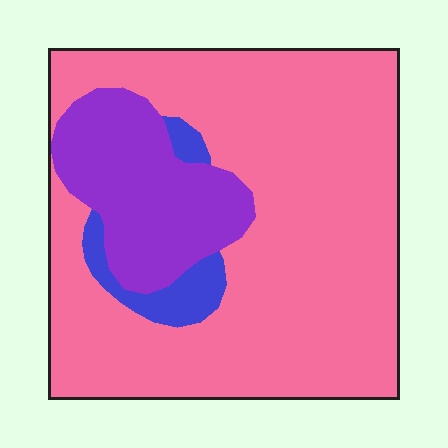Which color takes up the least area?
Blue, at roughly 5%.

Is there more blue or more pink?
Pink.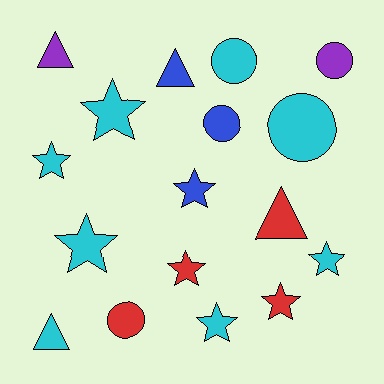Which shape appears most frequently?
Star, with 8 objects.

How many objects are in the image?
There are 17 objects.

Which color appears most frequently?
Cyan, with 8 objects.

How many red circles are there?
There is 1 red circle.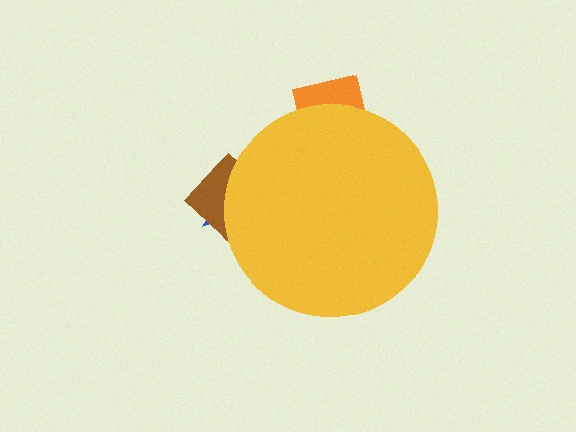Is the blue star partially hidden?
Yes, the blue star is partially hidden behind the yellow circle.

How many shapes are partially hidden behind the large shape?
3 shapes are partially hidden.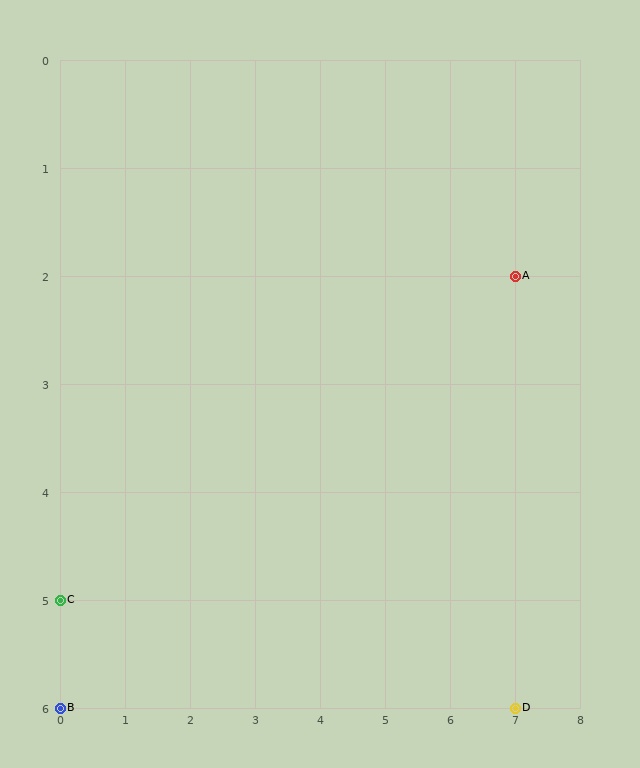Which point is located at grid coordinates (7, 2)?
Point A is at (7, 2).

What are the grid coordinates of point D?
Point D is at grid coordinates (7, 6).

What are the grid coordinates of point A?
Point A is at grid coordinates (7, 2).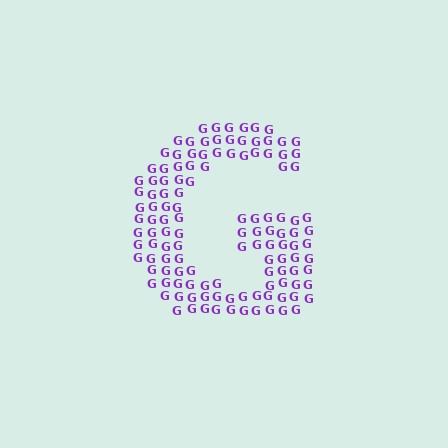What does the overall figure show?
The overall figure shows the letter G.